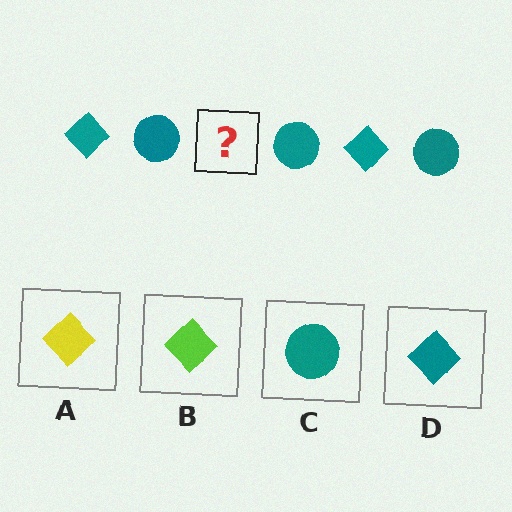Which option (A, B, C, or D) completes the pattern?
D.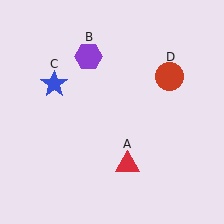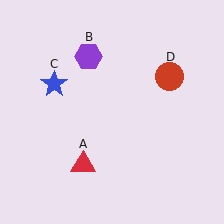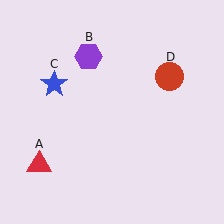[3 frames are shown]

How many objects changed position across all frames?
1 object changed position: red triangle (object A).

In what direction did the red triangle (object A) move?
The red triangle (object A) moved left.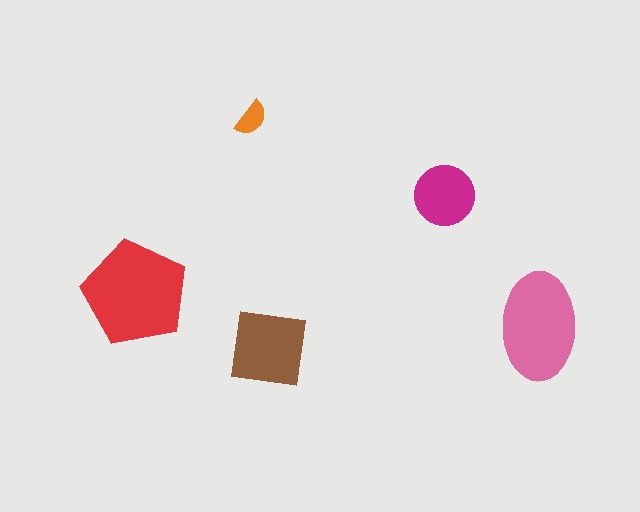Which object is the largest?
The red pentagon.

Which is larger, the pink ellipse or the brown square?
The pink ellipse.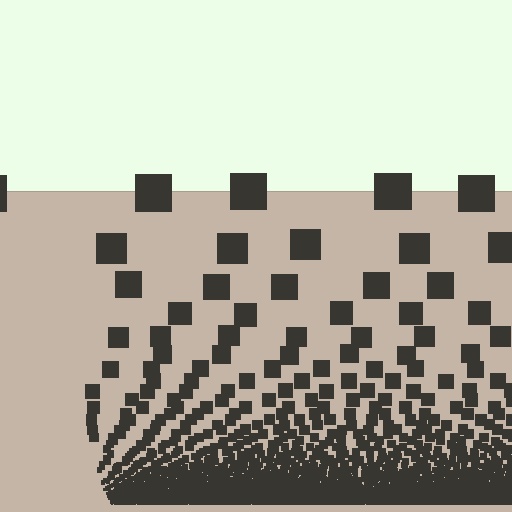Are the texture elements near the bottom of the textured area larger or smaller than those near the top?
Smaller. The gradient is inverted — elements near the bottom are smaller and denser.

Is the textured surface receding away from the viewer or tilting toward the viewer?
The surface appears to tilt toward the viewer. Texture elements get larger and sparser toward the top.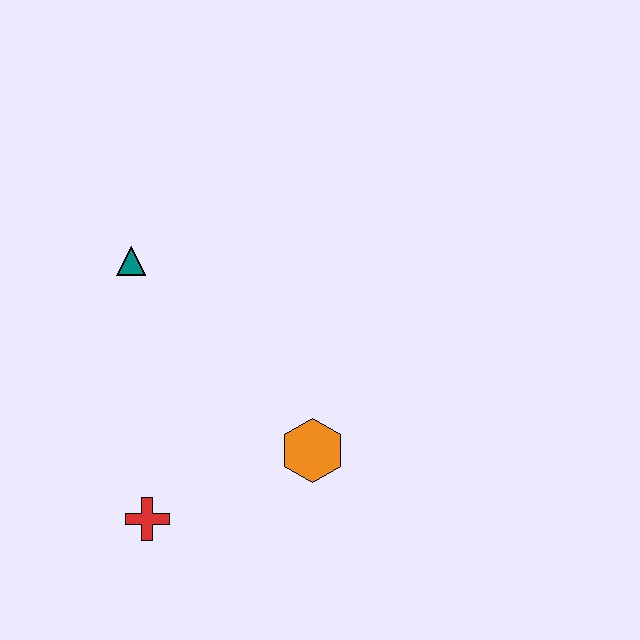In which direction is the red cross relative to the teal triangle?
The red cross is below the teal triangle.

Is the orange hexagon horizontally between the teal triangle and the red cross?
No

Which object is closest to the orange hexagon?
The red cross is closest to the orange hexagon.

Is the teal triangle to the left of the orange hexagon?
Yes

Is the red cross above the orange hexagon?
No